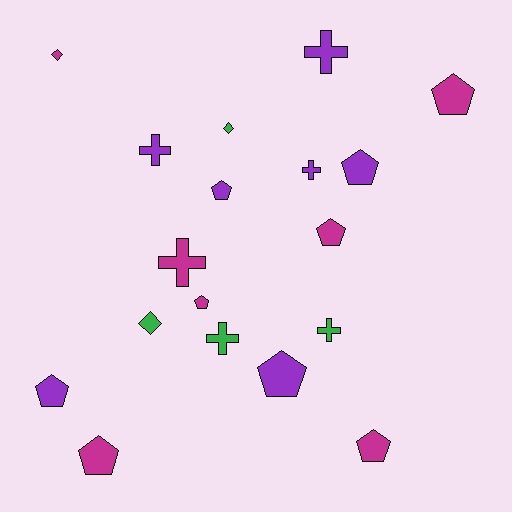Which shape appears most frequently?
Pentagon, with 9 objects.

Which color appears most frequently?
Magenta, with 7 objects.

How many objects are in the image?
There are 18 objects.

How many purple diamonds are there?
There are no purple diamonds.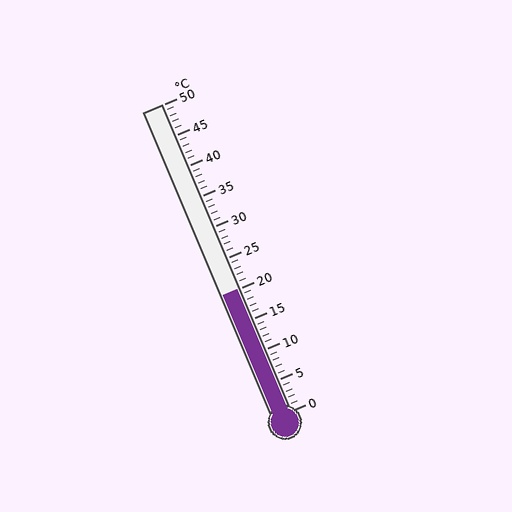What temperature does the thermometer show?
The thermometer shows approximately 20°C.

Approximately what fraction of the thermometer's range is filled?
The thermometer is filled to approximately 40% of its range.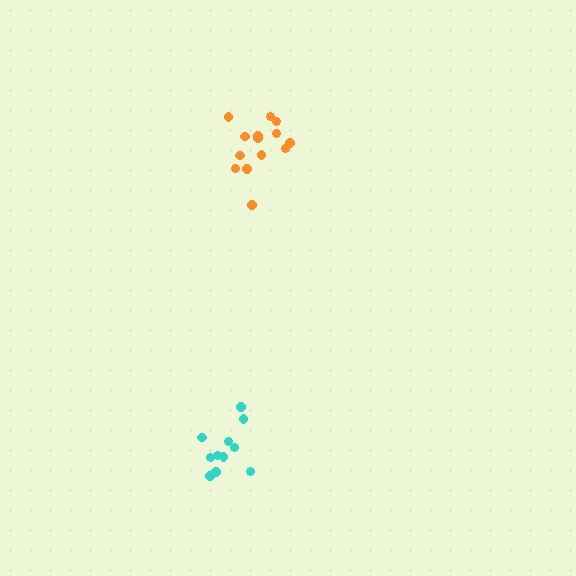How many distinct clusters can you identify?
There are 2 distinct clusters.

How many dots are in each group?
Group 1: 14 dots, Group 2: 12 dots (26 total).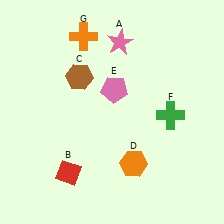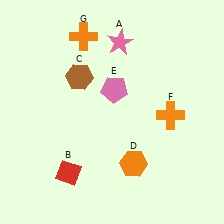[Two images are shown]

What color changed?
The cross (F) changed from green in Image 1 to orange in Image 2.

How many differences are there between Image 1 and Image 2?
There is 1 difference between the two images.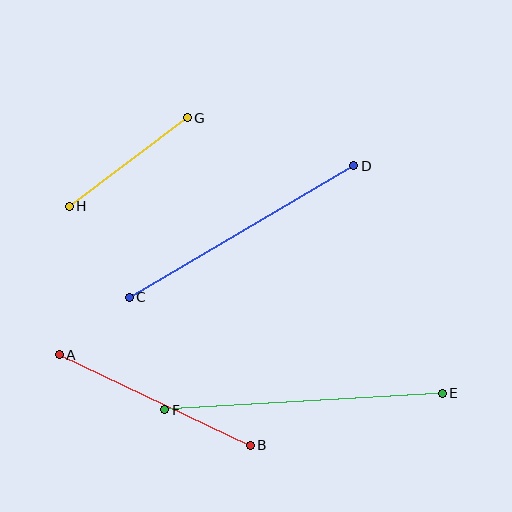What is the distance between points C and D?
The distance is approximately 260 pixels.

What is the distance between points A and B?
The distance is approximately 211 pixels.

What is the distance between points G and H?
The distance is approximately 148 pixels.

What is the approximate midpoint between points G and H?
The midpoint is at approximately (128, 162) pixels.